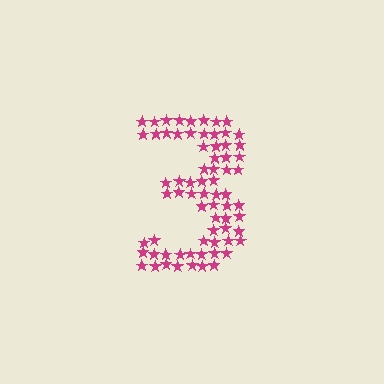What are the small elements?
The small elements are stars.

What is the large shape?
The large shape is the digit 3.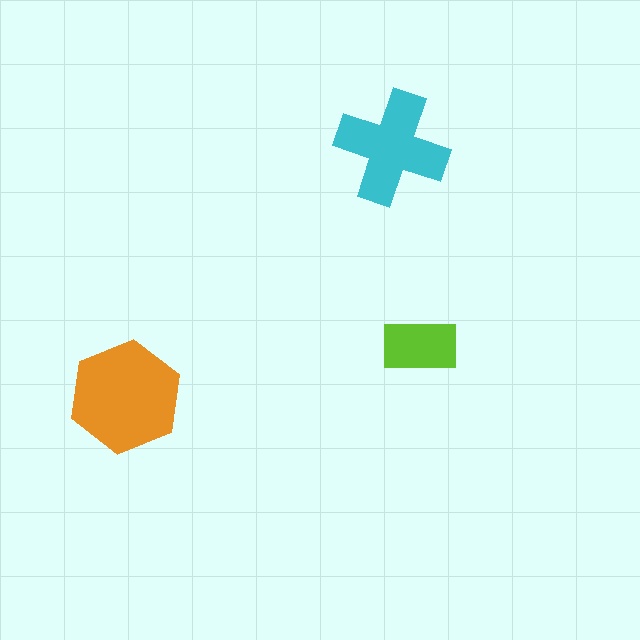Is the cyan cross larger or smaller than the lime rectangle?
Larger.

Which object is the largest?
The orange hexagon.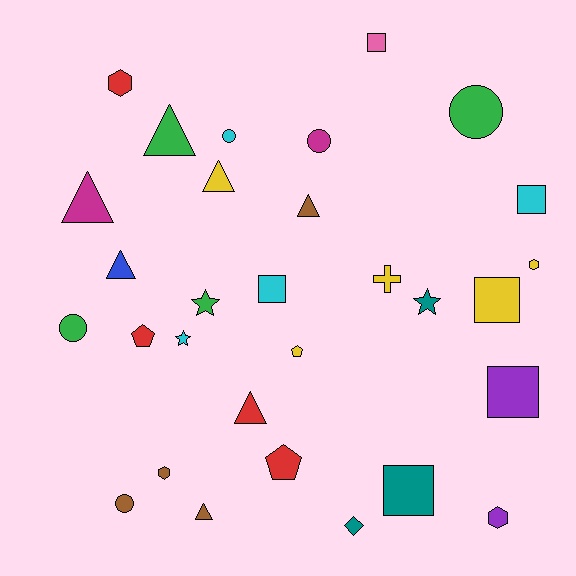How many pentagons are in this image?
There are 3 pentagons.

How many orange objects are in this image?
There are no orange objects.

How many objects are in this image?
There are 30 objects.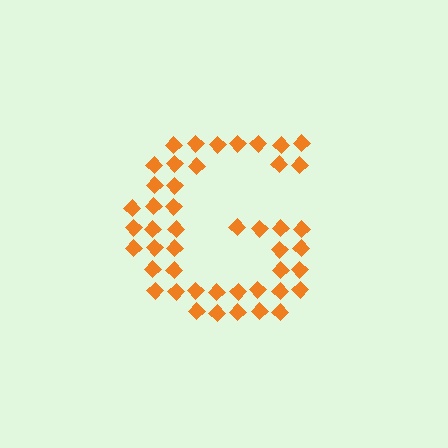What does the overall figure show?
The overall figure shows the letter G.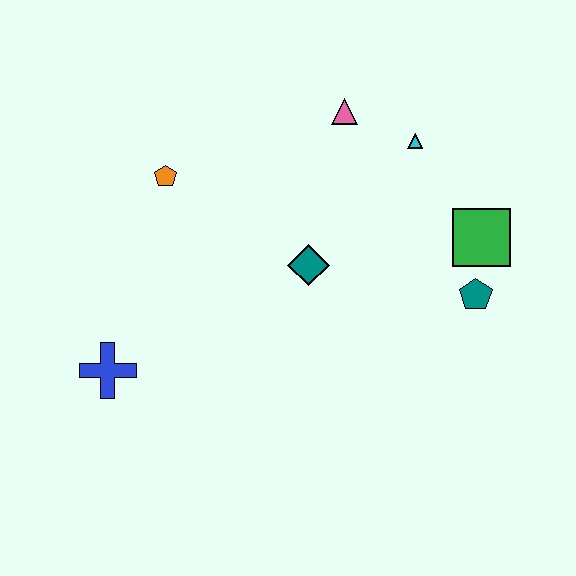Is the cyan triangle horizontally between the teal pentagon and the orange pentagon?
Yes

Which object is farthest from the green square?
The blue cross is farthest from the green square.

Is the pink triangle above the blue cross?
Yes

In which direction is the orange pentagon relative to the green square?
The orange pentagon is to the left of the green square.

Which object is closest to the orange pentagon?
The teal diamond is closest to the orange pentagon.